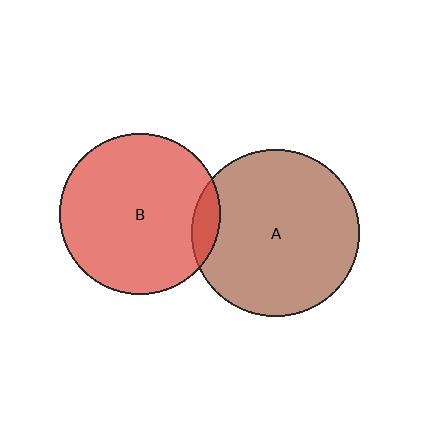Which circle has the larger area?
Circle A (brown).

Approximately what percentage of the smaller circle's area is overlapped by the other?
Approximately 10%.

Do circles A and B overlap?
Yes.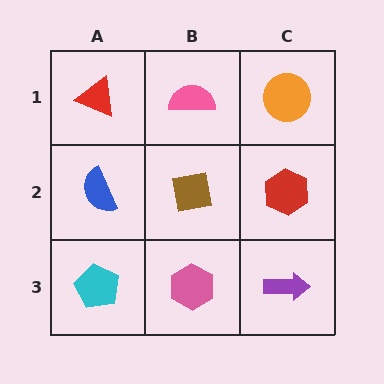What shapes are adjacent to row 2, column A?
A red triangle (row 1, column A), a cyan pentagon (row 3, column A), a brown square (row 2, column B).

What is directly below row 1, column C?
A red hexagon.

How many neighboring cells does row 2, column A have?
3.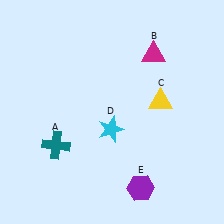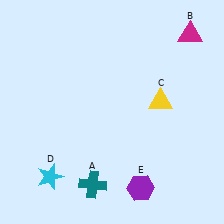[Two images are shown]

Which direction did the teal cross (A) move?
The teal cross (A) moved down.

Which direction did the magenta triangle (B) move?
The magenta triangle (B) moved right.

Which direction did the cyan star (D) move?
The cyan star (D) moved left.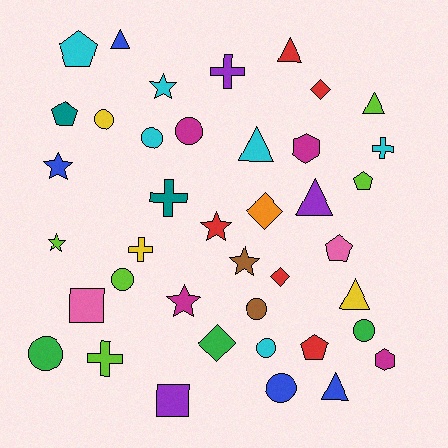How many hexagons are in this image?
There are 2 hexagons.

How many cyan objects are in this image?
There are 6 cyan objects.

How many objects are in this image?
There are 40 objects.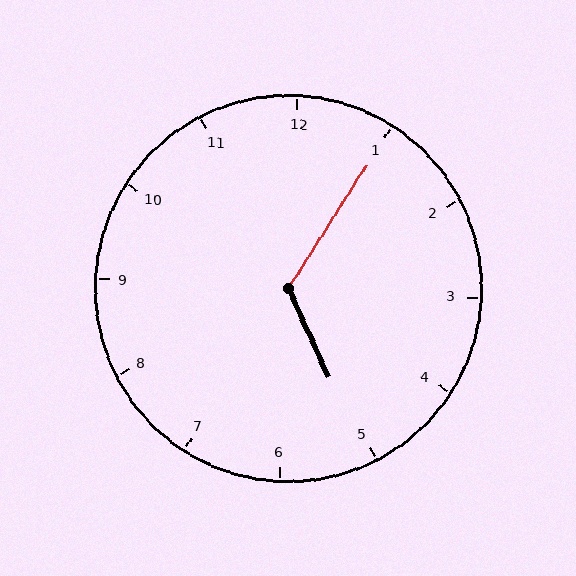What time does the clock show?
5:05.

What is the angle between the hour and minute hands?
Approximately 122 degrees.